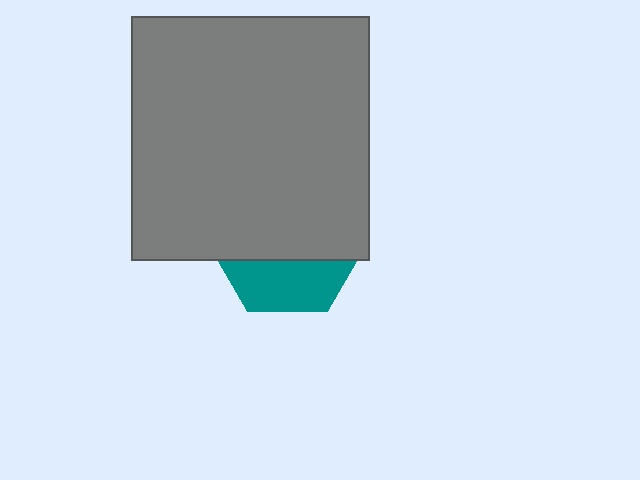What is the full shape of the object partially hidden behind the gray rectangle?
The partially hidden object is a teal hexagon.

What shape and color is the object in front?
The object in front is a gray rectangle.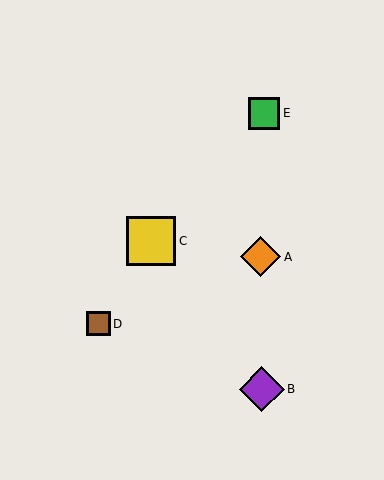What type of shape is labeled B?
Shape B is a purple diamond.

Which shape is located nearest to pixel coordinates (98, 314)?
The brown square (labeled D) at (99, 324) is nearest to that location.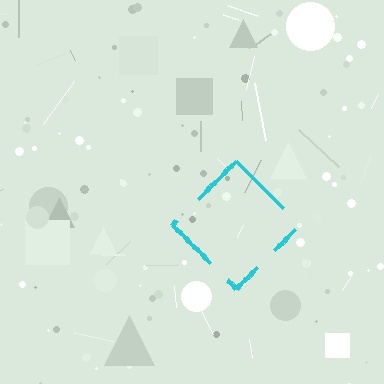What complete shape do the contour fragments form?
The contour fragments form a diamond.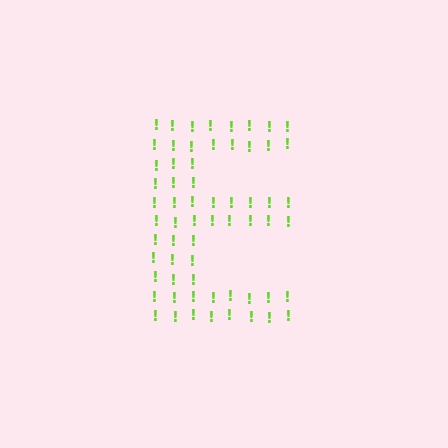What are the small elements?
The small elements are exclamation marks.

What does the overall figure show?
The overall figure shows the letter E.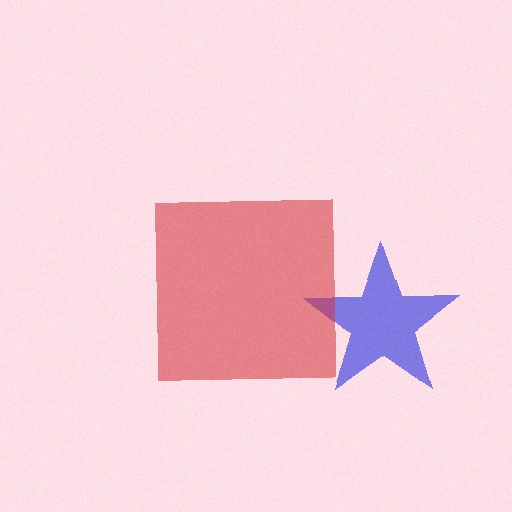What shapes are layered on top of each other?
The layered shapes are: a blue star, a red square.